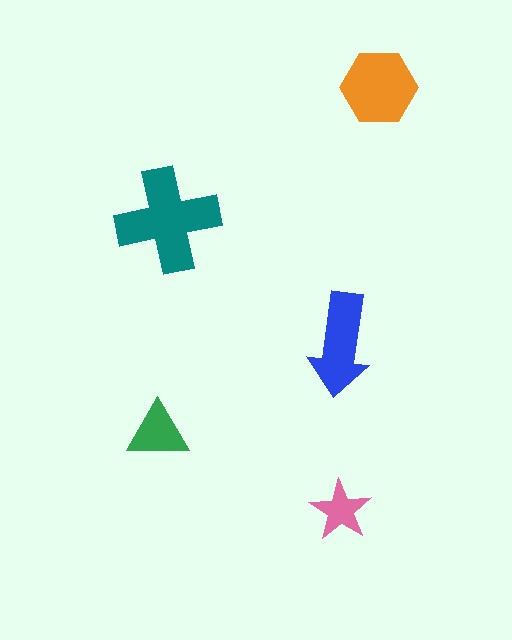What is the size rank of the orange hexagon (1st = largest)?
2nd.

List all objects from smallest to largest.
The pink star, the green triangle, the blue arrow, the orange hexagon, the teal cross.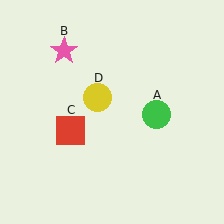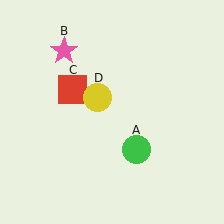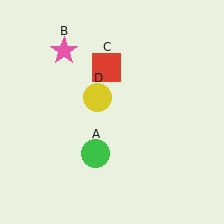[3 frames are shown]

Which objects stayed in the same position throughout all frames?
Pink star (object B) and yellow circle (object D) remained stationary.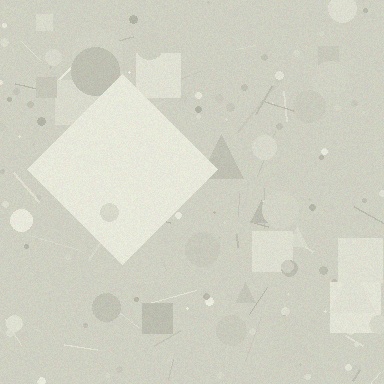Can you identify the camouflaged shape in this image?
The camouflaged shape is a diamond.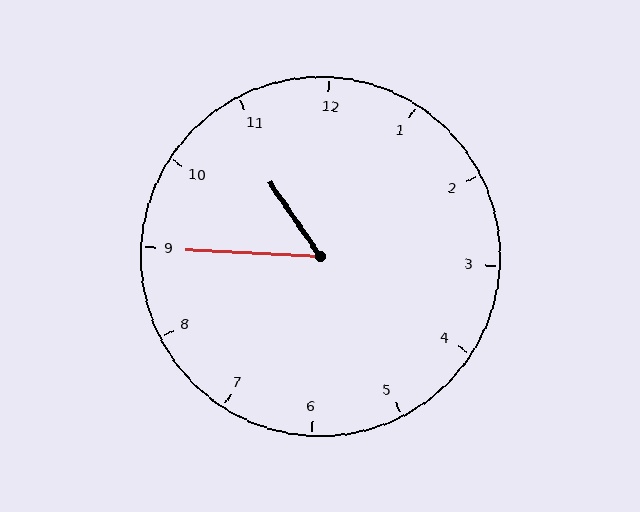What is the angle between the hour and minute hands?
Approximately 52 degrees.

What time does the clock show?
10:45.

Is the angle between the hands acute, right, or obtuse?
It is acute.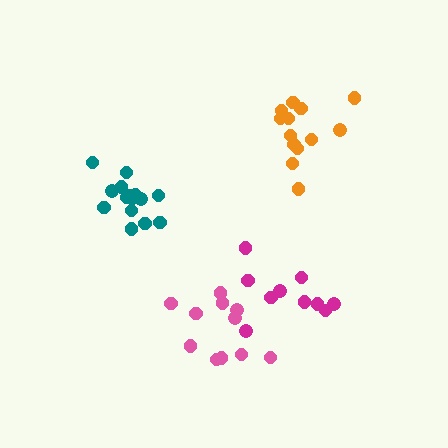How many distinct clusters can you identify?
There are 4 distinct clusters.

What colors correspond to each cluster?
The clusters are colored: magenta, teal, pink, orange.